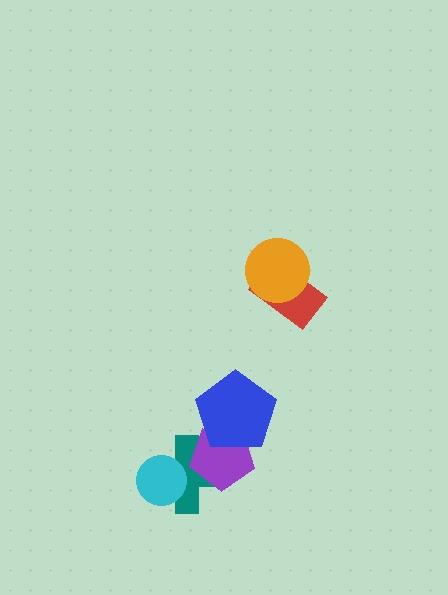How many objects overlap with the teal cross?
2 objects overlap with the teal cross.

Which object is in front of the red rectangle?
The orange circle is in front of the red rectangle.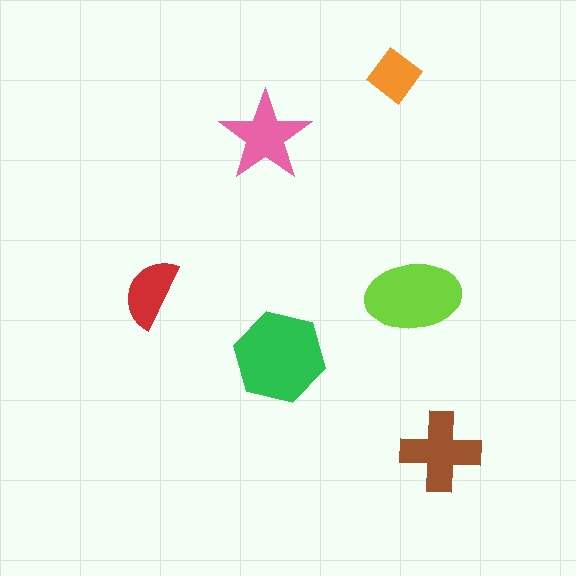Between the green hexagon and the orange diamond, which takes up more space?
The green hexagon.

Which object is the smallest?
The orange diamond.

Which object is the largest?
The green hexagon.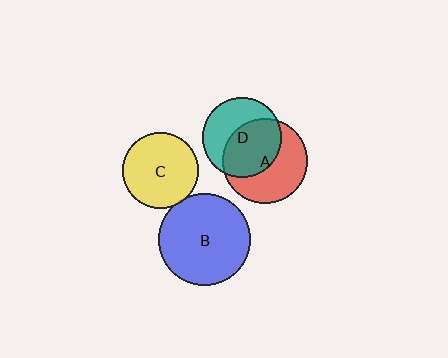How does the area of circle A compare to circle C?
Approximately 1.2 times.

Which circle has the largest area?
Circle B (blue).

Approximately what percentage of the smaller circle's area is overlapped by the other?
Approximately 55%.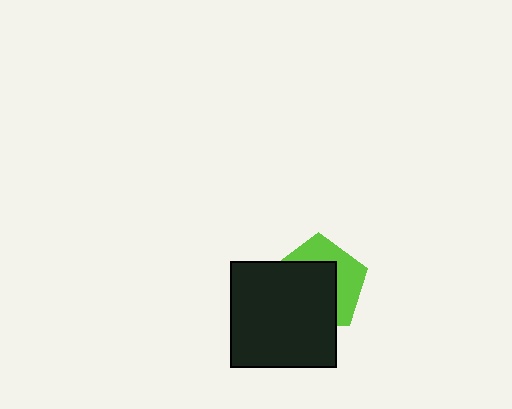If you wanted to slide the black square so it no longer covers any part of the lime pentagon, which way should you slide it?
Slide it toward the lower-left — that is the most direct way to separate the two shapes.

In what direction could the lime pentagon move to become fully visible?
The lime pentagon could move toward the upper-right. That would shift it out from behind the black square entirely.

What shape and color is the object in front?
The object in front is a black square.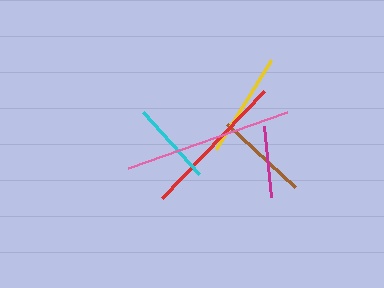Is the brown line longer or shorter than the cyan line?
The brown line is longer than the cyan line.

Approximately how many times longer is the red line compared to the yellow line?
The red line is approximately 1.4 times the length of the yellow line.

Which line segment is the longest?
The pink line is the longest at approximately 168 pixels.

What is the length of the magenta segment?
The magenta segment is approximately 71 pixels long.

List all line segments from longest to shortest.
From longest to shortest: pink, red, yellow, brown, cyan, magenta.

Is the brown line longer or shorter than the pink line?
The pink line is longer than the brown line.